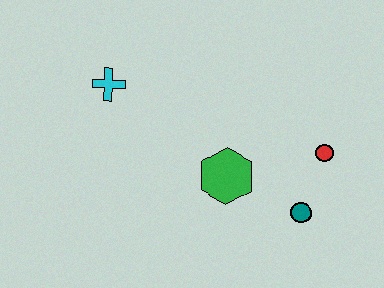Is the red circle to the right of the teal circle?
Yes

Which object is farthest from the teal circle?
The cyan cross is farthest from the teal circle.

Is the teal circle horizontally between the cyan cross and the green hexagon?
No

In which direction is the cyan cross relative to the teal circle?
The cyan cross is to the left of the teal circle.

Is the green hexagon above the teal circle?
Yes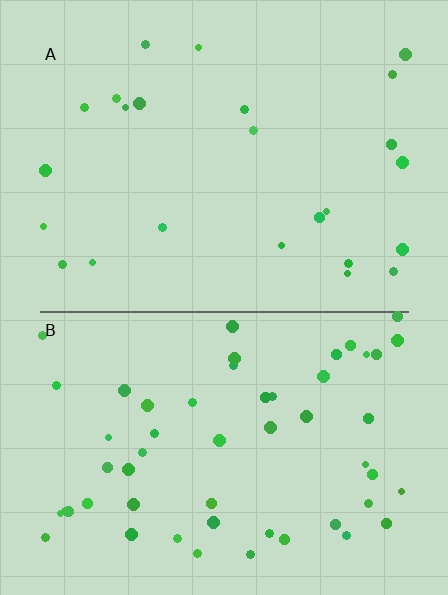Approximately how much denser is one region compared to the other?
Approximately 2.2× — region B over region A.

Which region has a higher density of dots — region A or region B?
B (the bottom).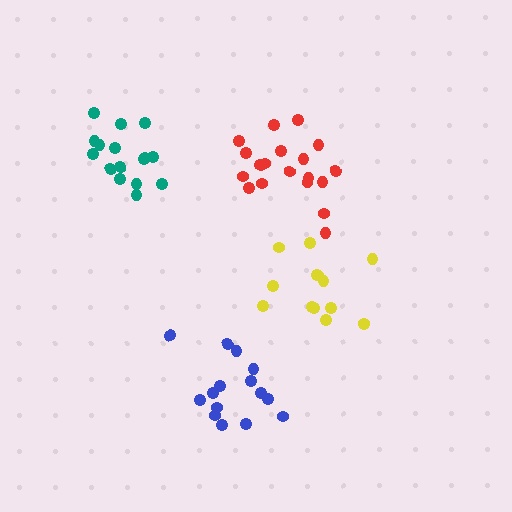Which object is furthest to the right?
The yellow cluster is rightmost.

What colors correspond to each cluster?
The clusters are colored: teal, yellow, red, blue.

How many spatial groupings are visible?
There are 4 spatial groupings.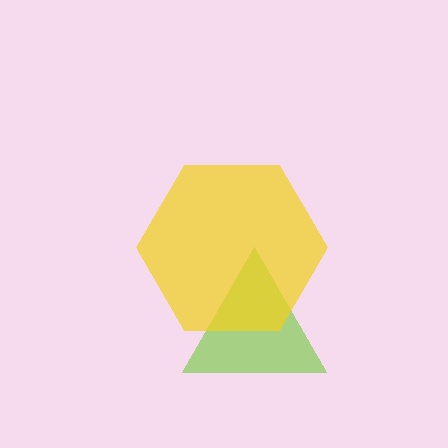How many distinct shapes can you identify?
There are 2 distinct shapes: a lime triangle, a yellow hexagon.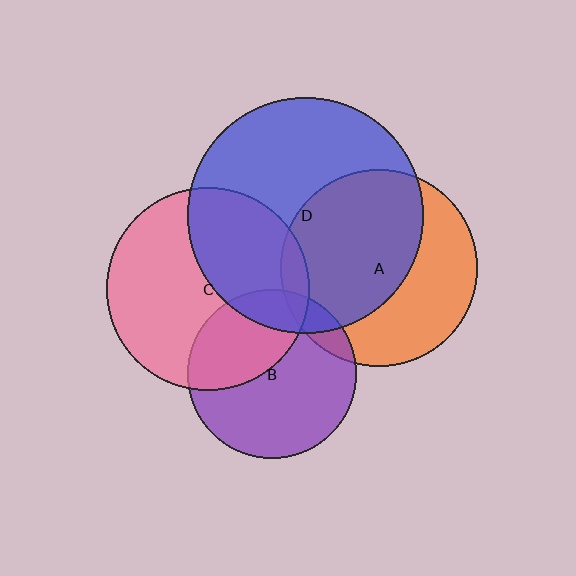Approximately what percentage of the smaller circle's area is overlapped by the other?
Approximately 60%.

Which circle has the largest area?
Circle D (blue).